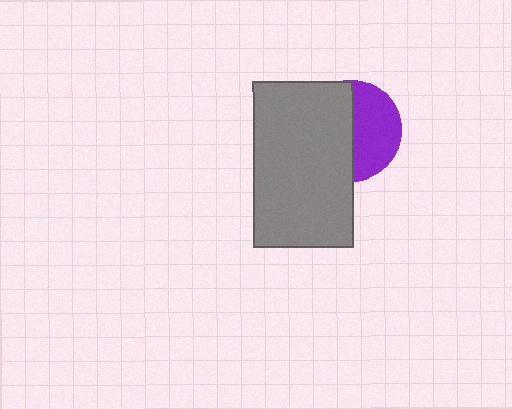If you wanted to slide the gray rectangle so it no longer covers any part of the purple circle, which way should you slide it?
Slide it left — that is the most direct way to separate the two shapes.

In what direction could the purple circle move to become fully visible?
The purple circle could move right. That would shift it out from behind the gray rectangle entirely.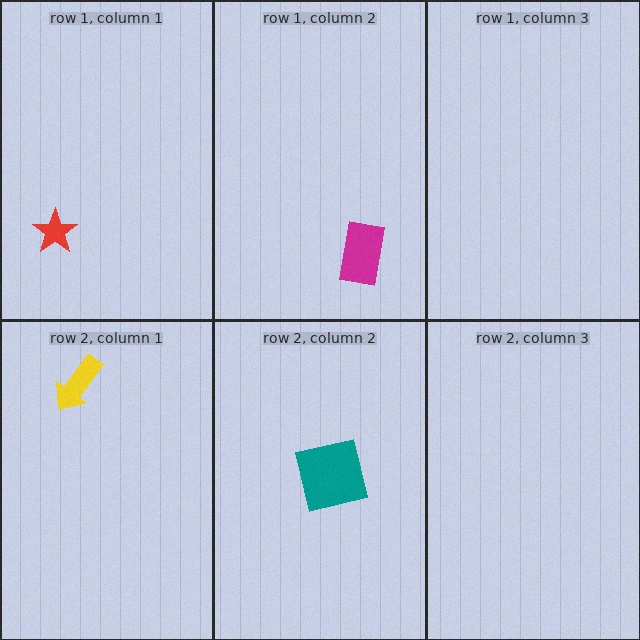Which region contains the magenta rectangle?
The row 1, column 2 region.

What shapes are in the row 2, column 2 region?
The teal square.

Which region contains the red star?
The row 1, column 1 region.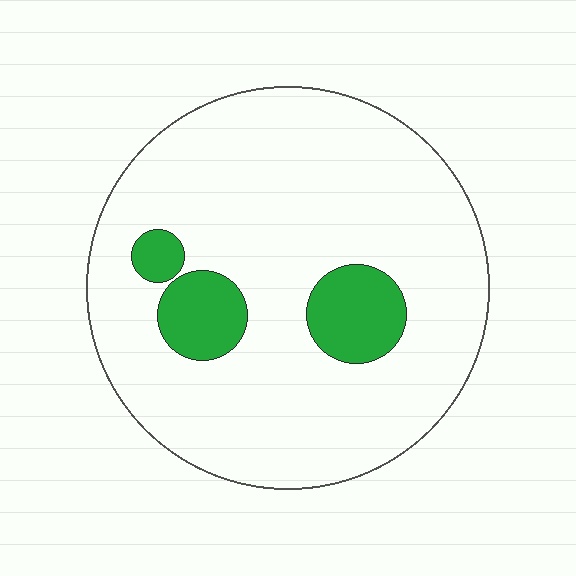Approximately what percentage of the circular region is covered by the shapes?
Approximately 15%.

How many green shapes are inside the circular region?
3.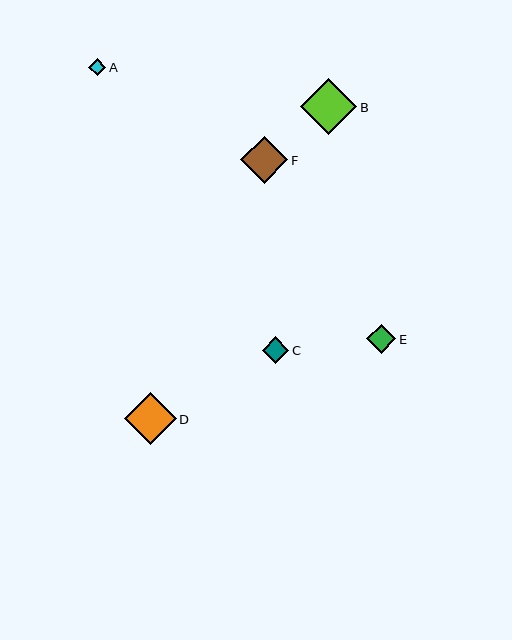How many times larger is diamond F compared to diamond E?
Diamond F is approximately 1.6 times the size of diamond E.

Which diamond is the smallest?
Diamond A is the smallest with a size of approximately 17 pixels.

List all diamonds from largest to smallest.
From largest to smallest: B, D, F, E, C, A.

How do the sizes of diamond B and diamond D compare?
Diamond B and diamond D are approximately the same size.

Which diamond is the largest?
Diamond B is the largest with a size of approximately 56 pixels.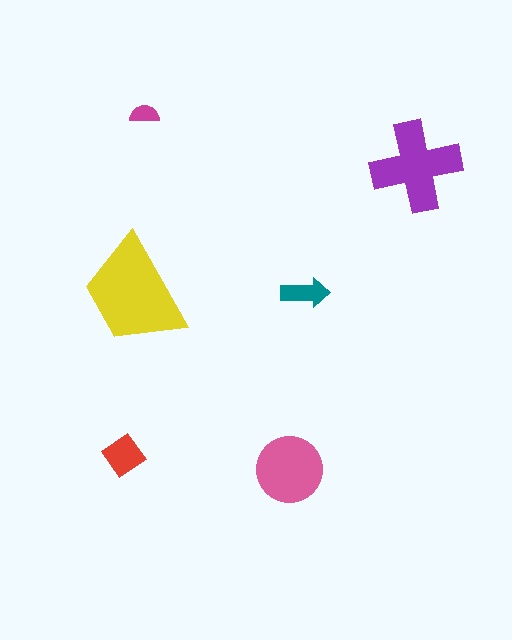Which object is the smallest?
The magenta semicircle.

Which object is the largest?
The yellow trapezoid.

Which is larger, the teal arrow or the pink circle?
The pink circle.